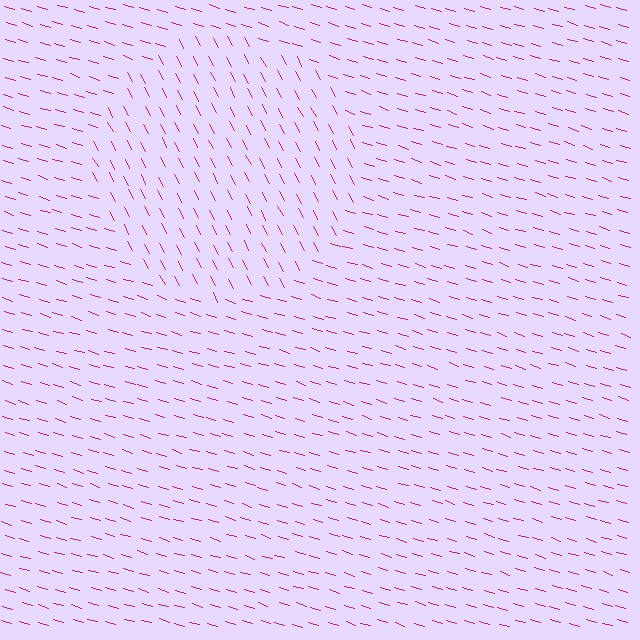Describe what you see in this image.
The image is filled with small magenta line segments. A circle region in the image has lines oriented differently from the surrounding lines, creating a visible texture boundary.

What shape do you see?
I see a circle.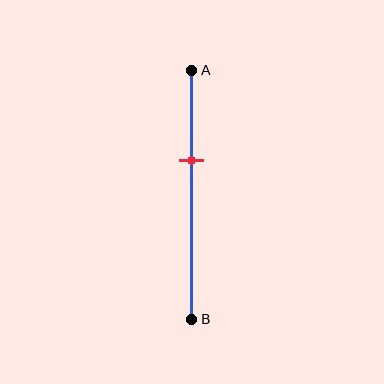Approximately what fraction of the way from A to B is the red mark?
The red mark is approximately 35% of the way from A to B.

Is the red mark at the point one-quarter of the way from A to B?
No, the mark is at about 35% from A, not at the 25% one-quarter point.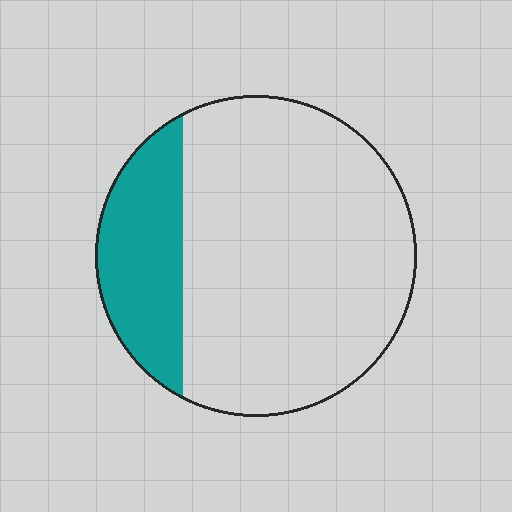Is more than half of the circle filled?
No.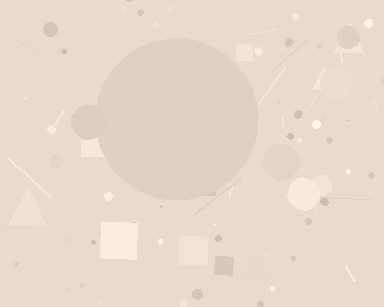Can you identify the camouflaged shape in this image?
The camouflaged shape is a circle.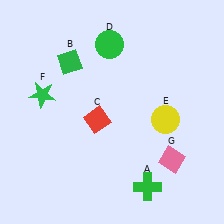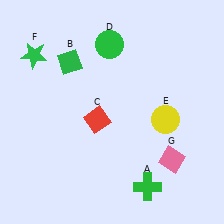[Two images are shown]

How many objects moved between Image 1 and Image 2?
1 object moved between the two images.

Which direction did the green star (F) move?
The green star (F) moved up.